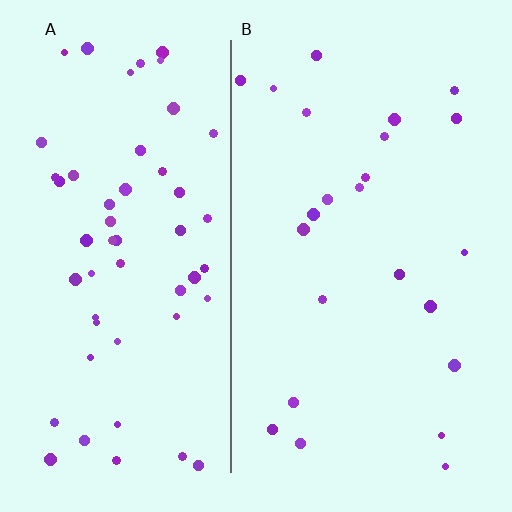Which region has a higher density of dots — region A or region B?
A (the left).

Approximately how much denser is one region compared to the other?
Approximately 2.3× — region A over region B.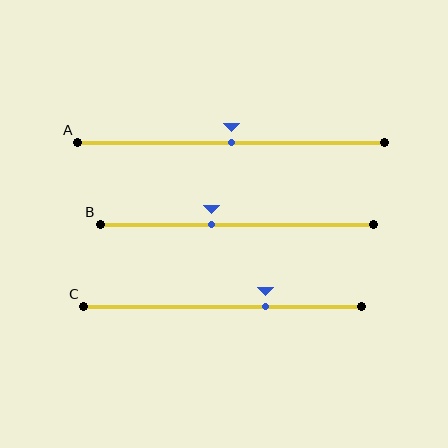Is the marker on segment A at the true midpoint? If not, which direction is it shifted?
Yes, the marker on segment A is at the true midpoint.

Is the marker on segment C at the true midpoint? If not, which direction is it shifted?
No, the marker on segment C is shifted to the right by about 16% of the segment length.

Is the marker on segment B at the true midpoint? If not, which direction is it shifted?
No, the marker on segment B is shifted to the left by about 9% of the segment length.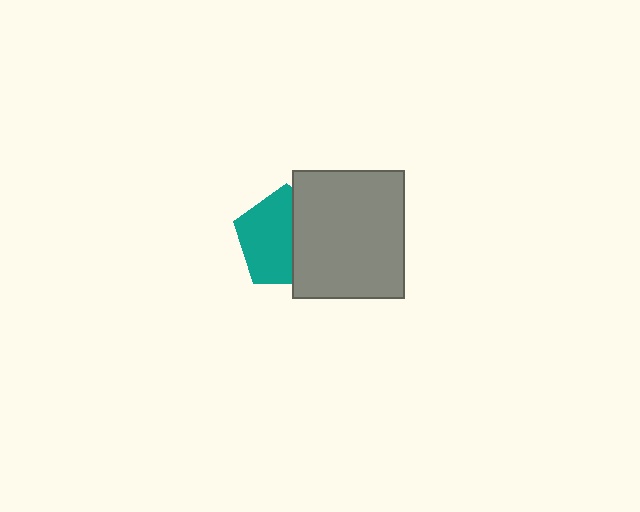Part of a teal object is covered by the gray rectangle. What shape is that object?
It is a pentagon.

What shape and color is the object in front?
The object in front is a gray rectangle.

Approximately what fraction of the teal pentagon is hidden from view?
Roughly 43% of the teal pentagon is hidden behind the gray rectangle.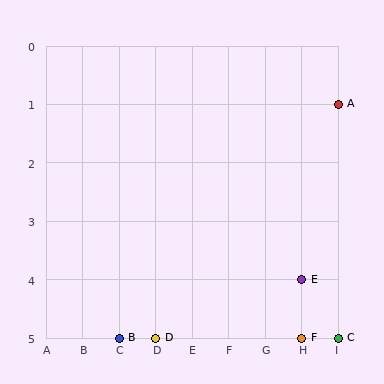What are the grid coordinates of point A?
Point A is at grid coordinates (I, 1).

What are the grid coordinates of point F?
Point F is at grid coordinates (H, 5).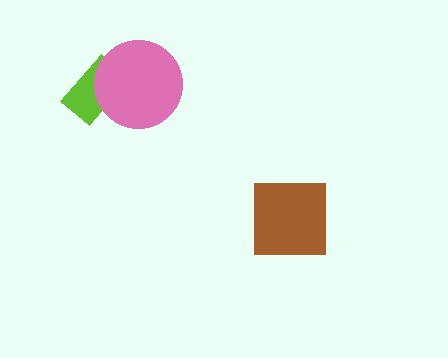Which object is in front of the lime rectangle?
The pink circle is in front of the lime rectangle.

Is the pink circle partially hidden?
No, no other shape covers it.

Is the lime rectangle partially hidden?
Yes, it is partially covered by another shape.